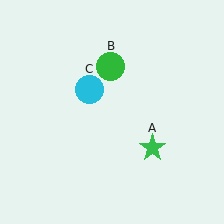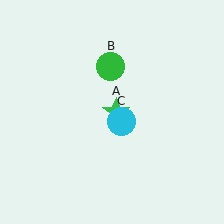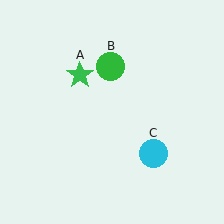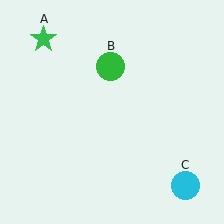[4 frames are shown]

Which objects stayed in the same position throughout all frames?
Green circle (object B) remained stationary.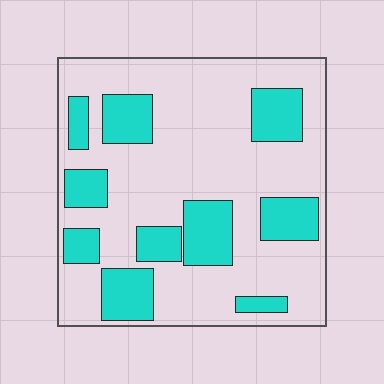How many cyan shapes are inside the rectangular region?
10.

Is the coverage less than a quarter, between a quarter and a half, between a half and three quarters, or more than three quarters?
Between a quarter and a half.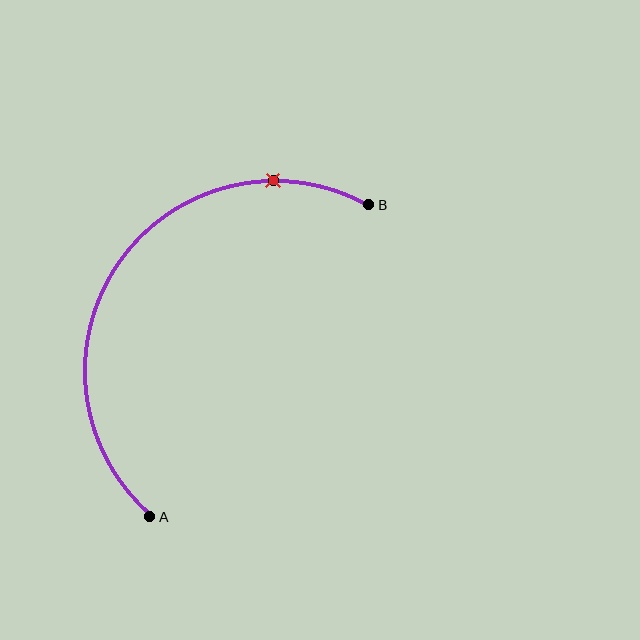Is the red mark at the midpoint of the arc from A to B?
No. The red mark lies on the arc but is closer to endpoint B. The arc midpoint would be at the point on the curve equidistant along the arc from both A and B.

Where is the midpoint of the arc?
The arc midpoint is the point on the curve farthest from the straight line joining A and B. It sits above and to the left of that line.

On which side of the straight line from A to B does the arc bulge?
The arc bulges above and to the left of the straight line connecting A and B.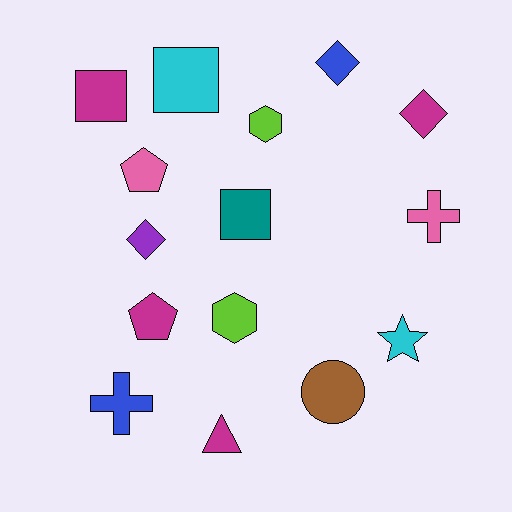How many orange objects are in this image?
There are no orange objects.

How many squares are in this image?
There are 3 squares.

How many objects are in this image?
There are 15 objects.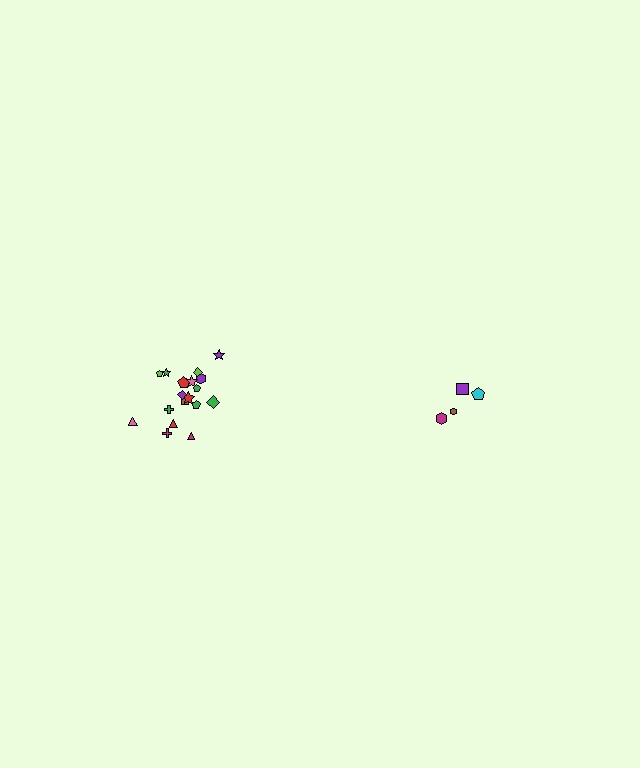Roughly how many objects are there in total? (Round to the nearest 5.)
Roughly 20 objects in total.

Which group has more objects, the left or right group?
The left group.